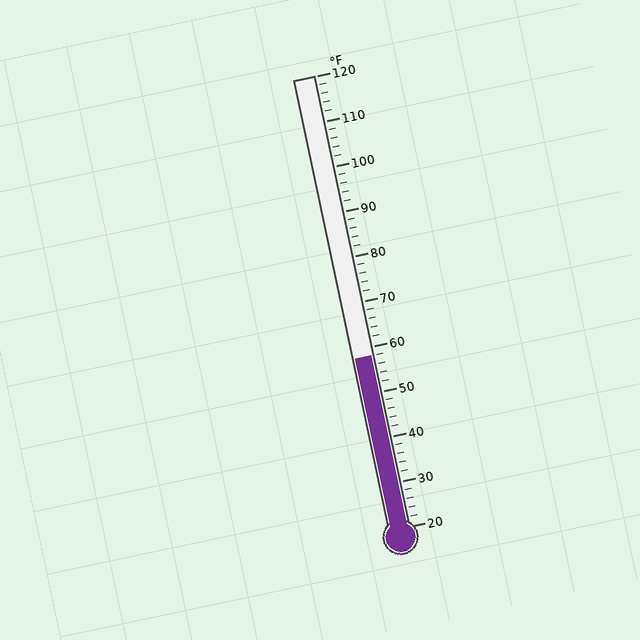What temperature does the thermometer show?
The thermometer shows approximately 58°F.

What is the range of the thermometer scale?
The thermometer scale ranges from 20°F to 120°F.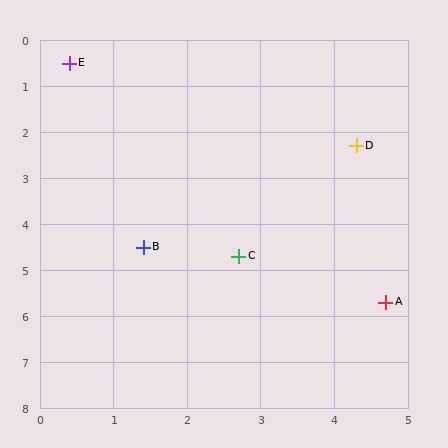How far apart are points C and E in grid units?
Points C and E are about 4.8 grid units apart.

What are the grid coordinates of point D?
Point D is at approximately (4.3, 2.3).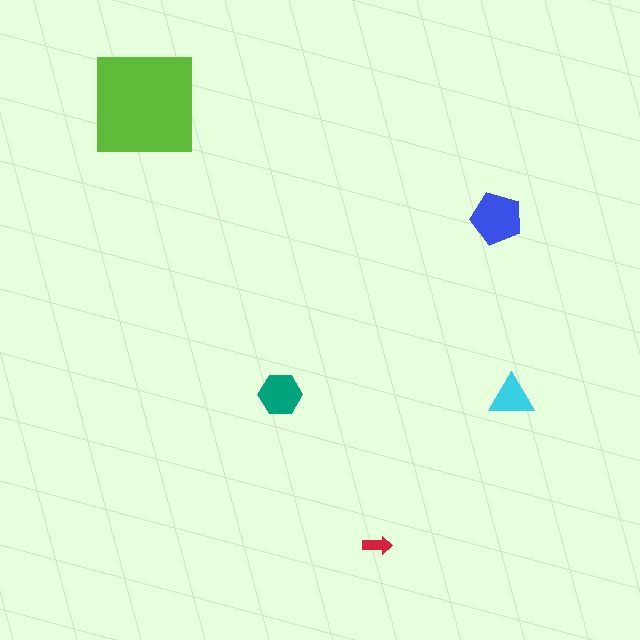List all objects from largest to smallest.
The lime square, the blue pentagon, the teal hexagon, the cyan triangle, the red arrow.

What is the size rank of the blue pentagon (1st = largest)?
2nd.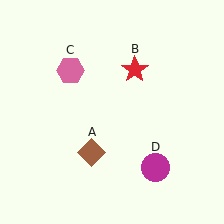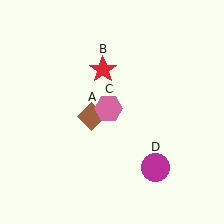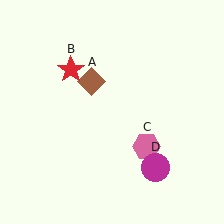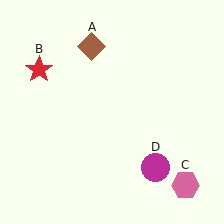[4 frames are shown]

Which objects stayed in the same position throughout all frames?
Magenta circle (object D) remained stationary.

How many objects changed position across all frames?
3 objects changed position: brown diamond (object A), red star (object B), pink hexagon (object C).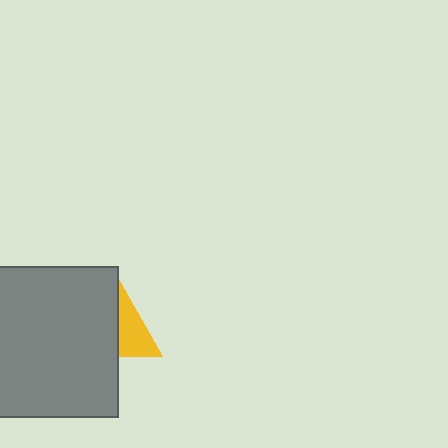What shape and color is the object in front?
The object in front is a gray square.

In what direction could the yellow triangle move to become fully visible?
The yellow triangle could move right. That would shift it out from behind the gray square entirely.